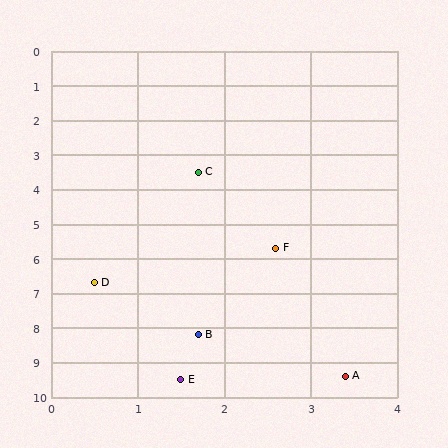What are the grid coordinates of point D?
Point D is at approximately (0.5, 6.7).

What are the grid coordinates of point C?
Point C is at approximately (1.7, 3.5).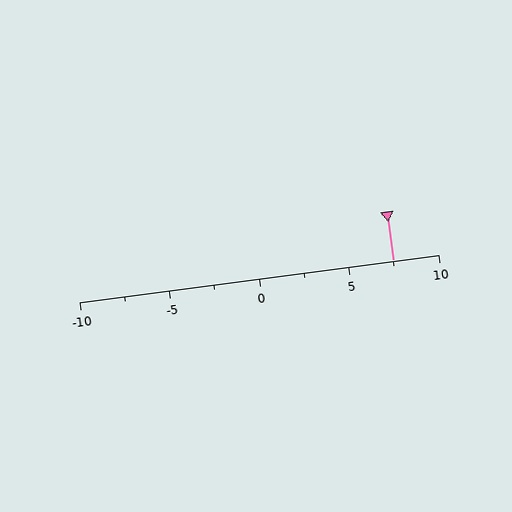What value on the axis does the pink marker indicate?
The marker indicates approximately 7.5.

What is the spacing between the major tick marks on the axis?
The major ticks are spaced 5 apart.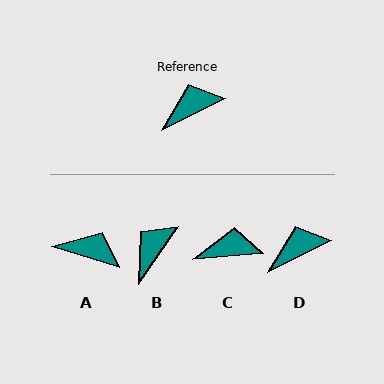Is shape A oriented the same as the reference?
No, it is off by about 44 degrees.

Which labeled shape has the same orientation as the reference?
D.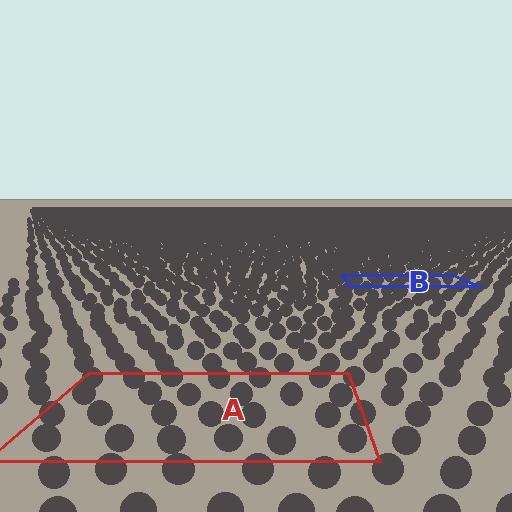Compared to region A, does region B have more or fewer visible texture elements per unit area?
Region B has more texture elements per unit area — they are packed more densely because it is farther away.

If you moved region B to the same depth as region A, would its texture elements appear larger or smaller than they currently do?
They would appear larger. At a closer depth, the same texture elements are projected at a bigger on-screen size.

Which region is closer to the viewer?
Region A is closer. The texture elements there are larger and more spread out.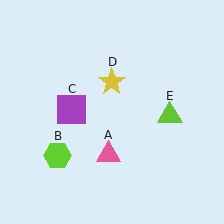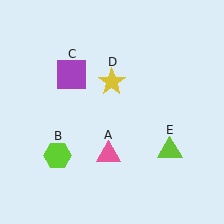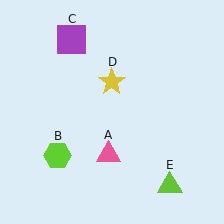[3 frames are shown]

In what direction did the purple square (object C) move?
The purple square (object C) moved up.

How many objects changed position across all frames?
2 objects changed position: purple square (object C), lime triangle (object E).